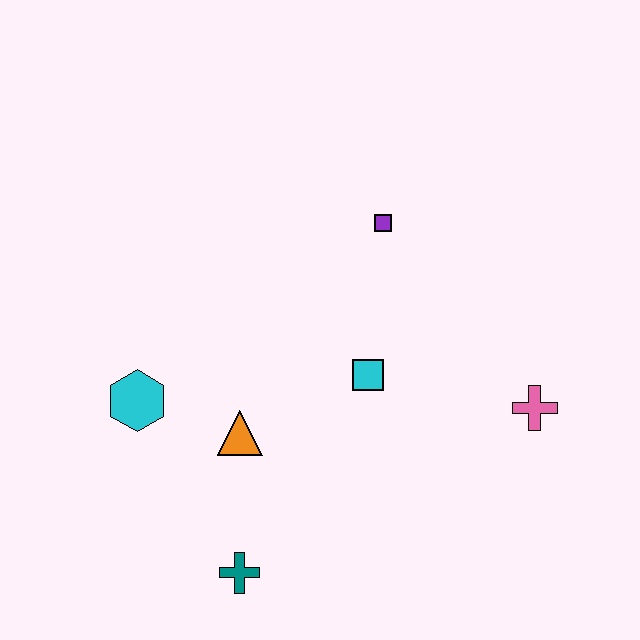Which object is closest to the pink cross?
The cyan square is closest to the pink cross.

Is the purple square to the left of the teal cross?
No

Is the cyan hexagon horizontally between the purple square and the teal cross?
No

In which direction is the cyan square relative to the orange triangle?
The cyan square is to the right of the orange triangle.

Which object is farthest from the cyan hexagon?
The pink cross is farthest from the cyan hexagon.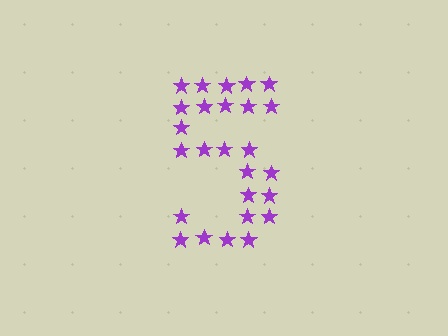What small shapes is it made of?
It is made of small stars.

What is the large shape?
The large shape is the digit 5.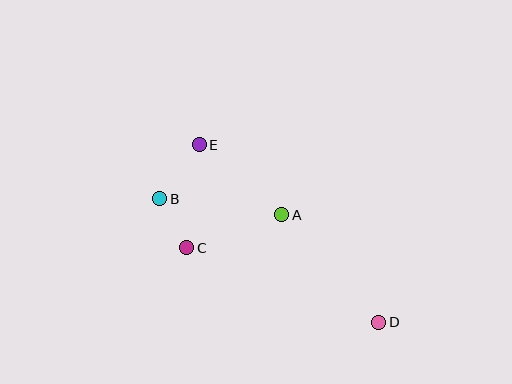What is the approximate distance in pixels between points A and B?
The distance between A and B is approximately 123 pixels.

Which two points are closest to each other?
Points B and C are closest to each other.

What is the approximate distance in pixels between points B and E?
The distance between B and E is approximately 66 pixels.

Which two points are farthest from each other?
Points D and E are farthest from each other.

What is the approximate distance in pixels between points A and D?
The distance between A and D is approximately 145 pixels.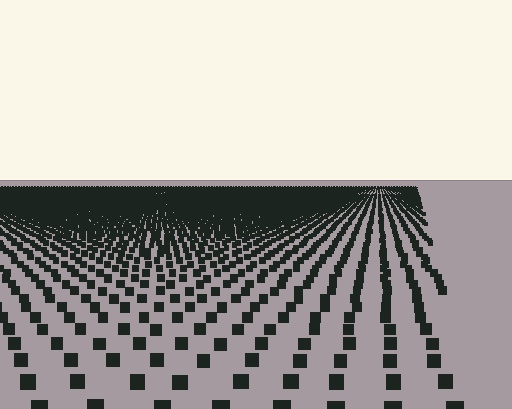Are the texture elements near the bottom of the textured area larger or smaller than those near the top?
Larger. Near the bottom, elements are closer to the viewer and appear at a bigger on-screen size.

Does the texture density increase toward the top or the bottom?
Density increases toward the top.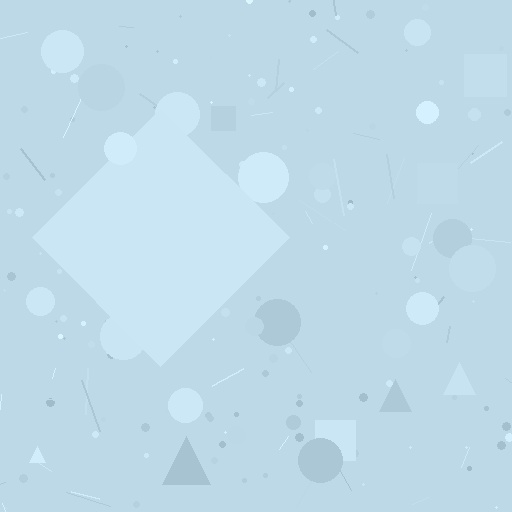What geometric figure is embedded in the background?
A diamond is embedded in the background.